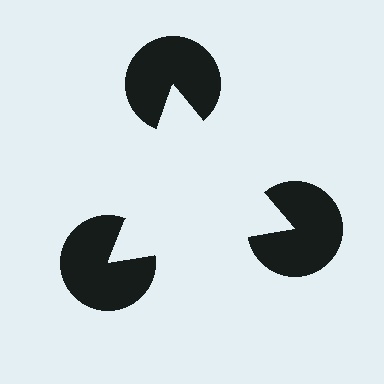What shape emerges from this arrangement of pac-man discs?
An illusory triangle — its edges are inferred from the aligned wedge cuts in the pac-man discs, not physically drawn.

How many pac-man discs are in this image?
There are 3 — one at each vertex of the illusory triangle.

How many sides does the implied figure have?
3 sides.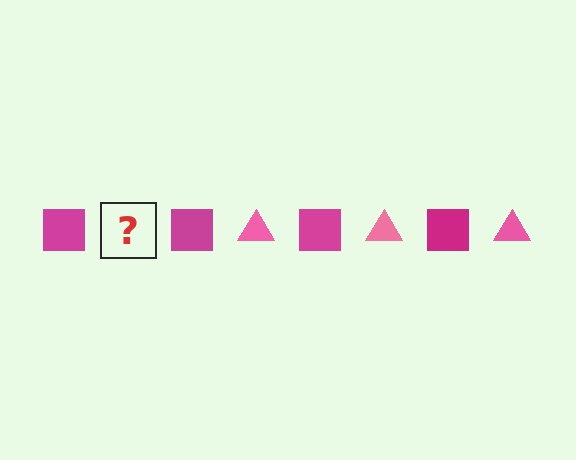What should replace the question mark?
The question mark should be replaced with a pink triangle.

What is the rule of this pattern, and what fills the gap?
The rule is that the pattern alternates between magenta square and pink triangle. The gap should be filled with a pink triangle.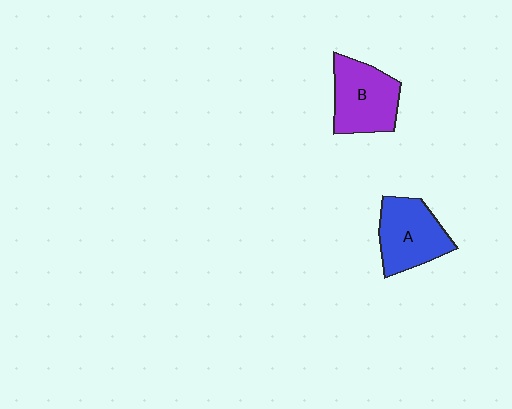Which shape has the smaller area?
Shape A (blue).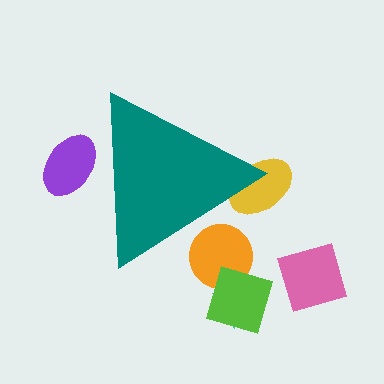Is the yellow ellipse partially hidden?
Yes, the yellow ellipse is partially hidden behind the teal triangle.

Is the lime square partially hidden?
No, the lime square is fully visible.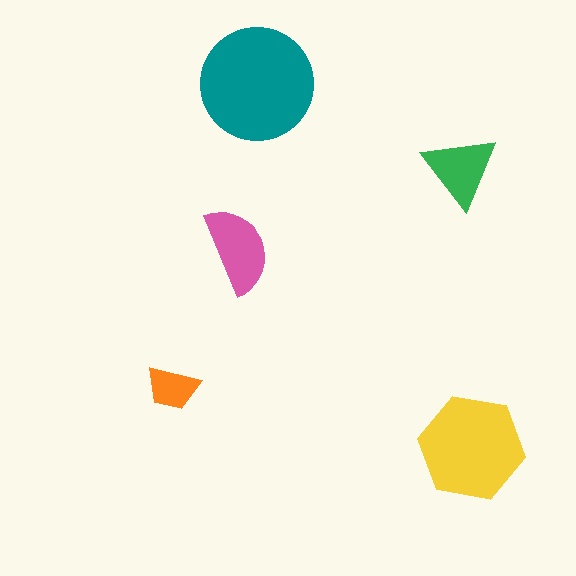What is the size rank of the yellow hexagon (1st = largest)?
2nd.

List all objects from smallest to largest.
The orange trapezoid, the green triangle, the pink semicircle, the yellow hexagon, the teal circle.